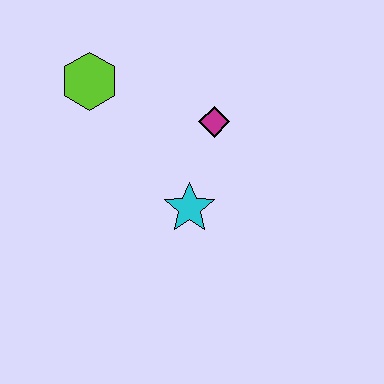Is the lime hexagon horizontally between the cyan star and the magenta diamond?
No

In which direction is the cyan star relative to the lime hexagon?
The cyan star is below the lime hexagon.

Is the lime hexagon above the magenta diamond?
Yes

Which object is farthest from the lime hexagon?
The cyan star is farthest from the lime hexagon.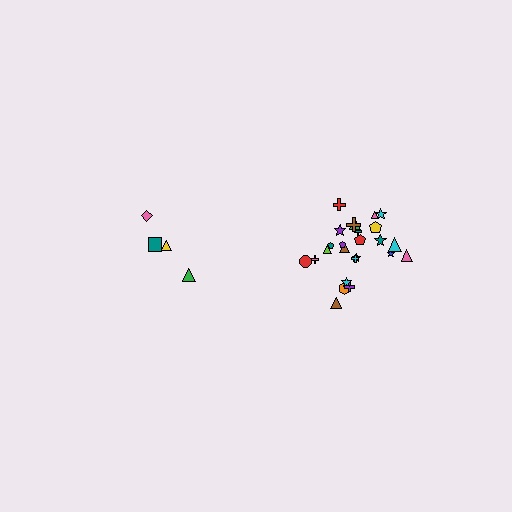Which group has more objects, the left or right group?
The right group.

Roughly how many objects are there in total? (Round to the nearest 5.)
Roughly 30 objects in total.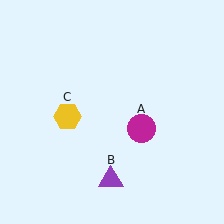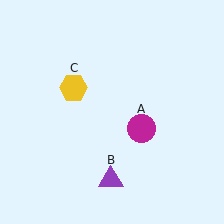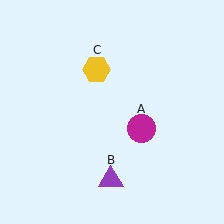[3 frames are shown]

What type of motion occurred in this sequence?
The yellow hexagon (object C) rotated clockwise around the center of the scene.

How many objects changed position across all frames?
1 object changed position: yellow hexagon (object C).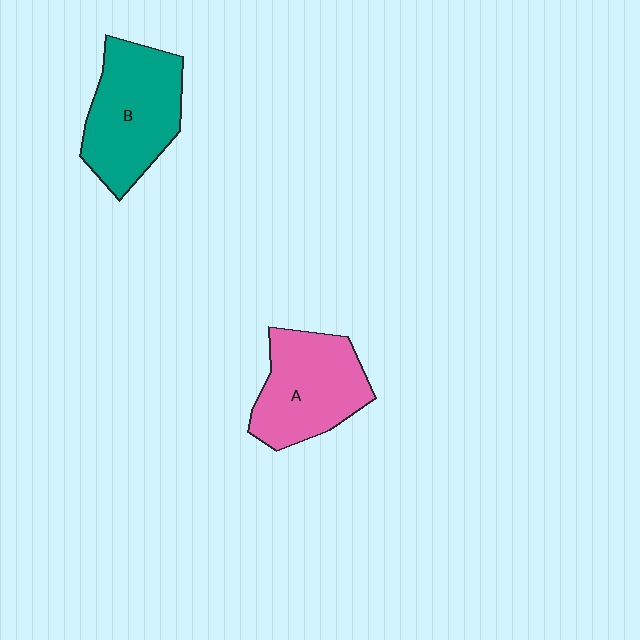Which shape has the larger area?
Shape B (teal).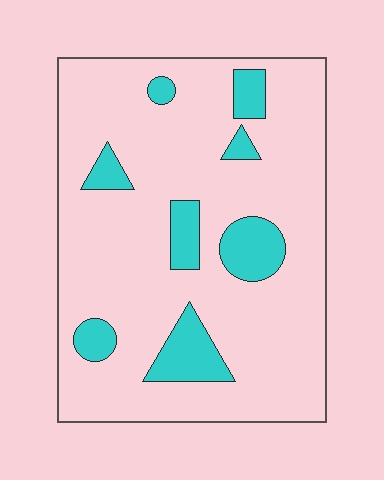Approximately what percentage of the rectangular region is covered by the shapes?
Approximately 15%.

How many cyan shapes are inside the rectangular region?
8.